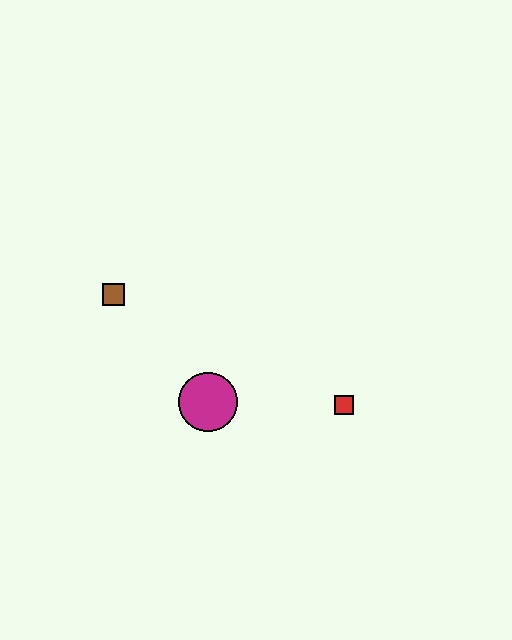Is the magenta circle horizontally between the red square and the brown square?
Yes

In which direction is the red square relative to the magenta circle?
The red square is to the right of the magenta circle.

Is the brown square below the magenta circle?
No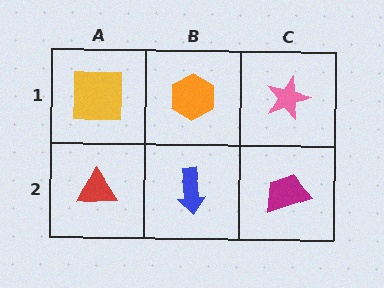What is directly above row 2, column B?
An orange hexagon.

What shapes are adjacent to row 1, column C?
A magenta trapezoid (row 2, column C), an orange hexagon (row 1, column B).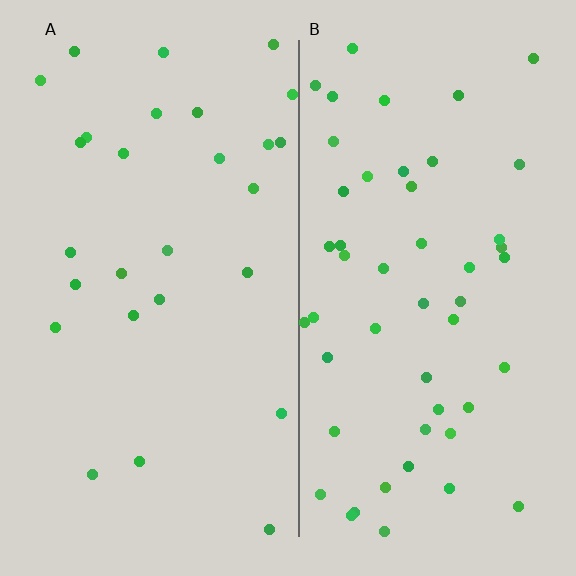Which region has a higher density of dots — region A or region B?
B (the right).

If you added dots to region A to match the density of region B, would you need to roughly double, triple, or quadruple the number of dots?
Approximately double.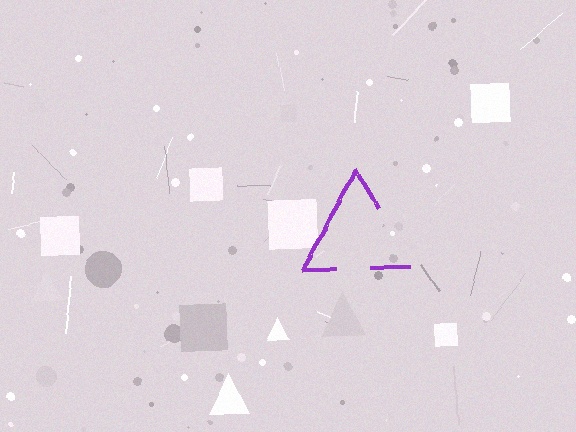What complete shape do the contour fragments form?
The contour fragments form a triangle.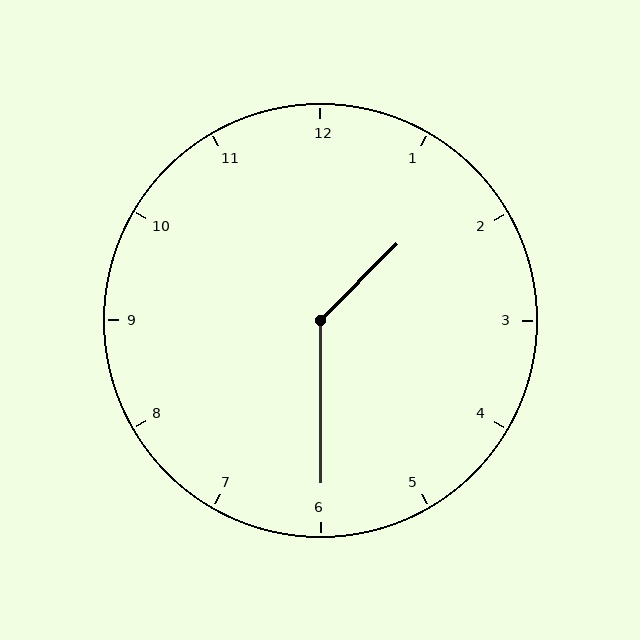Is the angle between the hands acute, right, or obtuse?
It is obtuse.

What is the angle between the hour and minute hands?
Approximately 135 degrees.